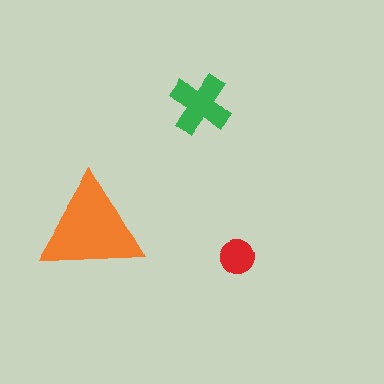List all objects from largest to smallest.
The orange triangle, the green cross, the red circle.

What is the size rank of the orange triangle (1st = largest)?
1st.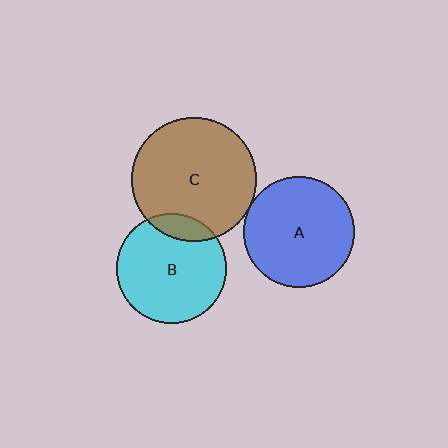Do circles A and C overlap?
Yes.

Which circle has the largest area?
Circle C (brown).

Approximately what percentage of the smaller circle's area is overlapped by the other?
Approximately 5%.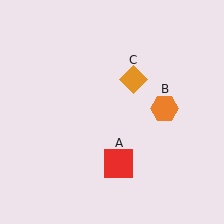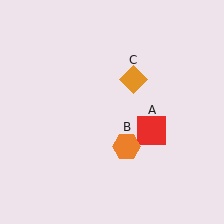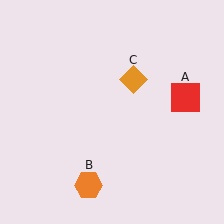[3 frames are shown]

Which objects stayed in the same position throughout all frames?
Orange diamond (object C) remained stationary.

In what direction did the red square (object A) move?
The red square (object A) moved up and to the right.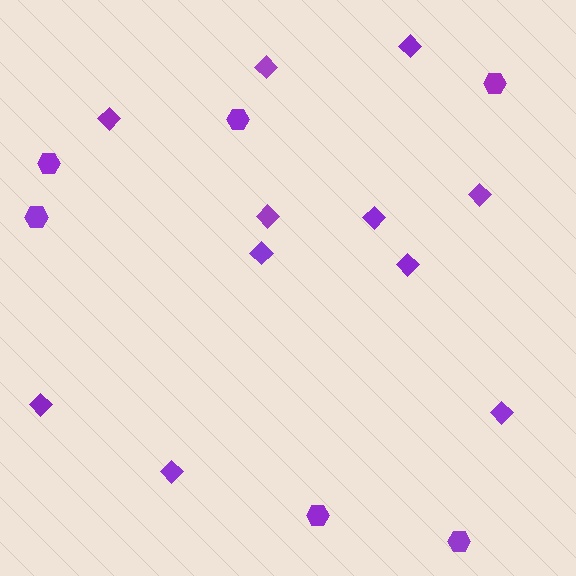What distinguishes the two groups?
There are 2 groups: one group of diamonds (11) and one group of hexagons (6).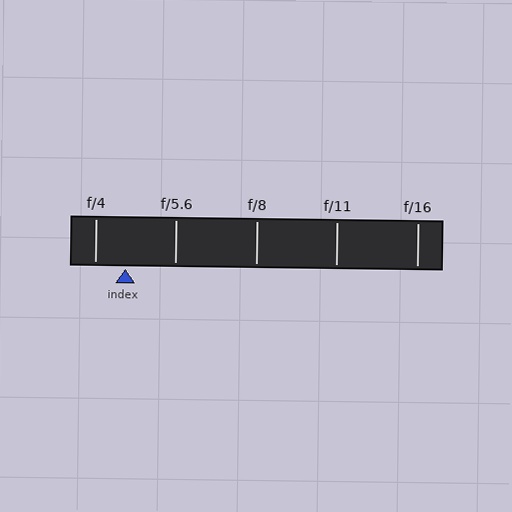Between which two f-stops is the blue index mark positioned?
The index mark is between f/4 and f/5.6.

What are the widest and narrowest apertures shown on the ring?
The widest aperture shown is f/4 and the narrowest is f/16.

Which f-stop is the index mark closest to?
The index mark is closest to f/4.